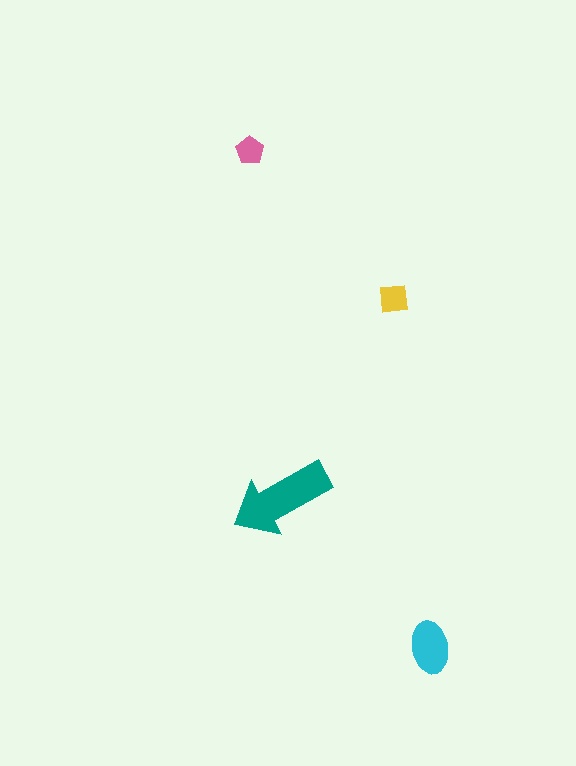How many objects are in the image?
There are 4 objects in the image.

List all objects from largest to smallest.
The teal arrow, the cyan ellipse, the yellow square, the pink pentagon.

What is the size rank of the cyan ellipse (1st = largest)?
2nd.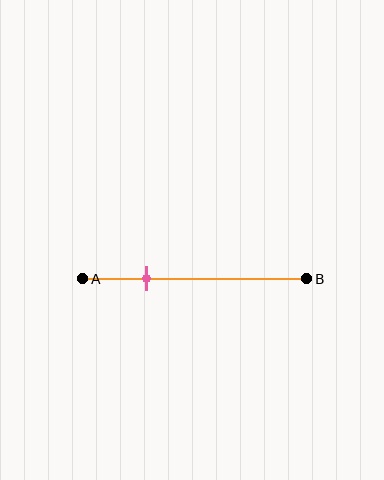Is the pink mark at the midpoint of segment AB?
No, the mark is at about 30% from A, not at the 50% midpoint.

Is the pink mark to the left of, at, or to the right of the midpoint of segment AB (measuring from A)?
The pink mark is to the left of the midpoint of segment AB.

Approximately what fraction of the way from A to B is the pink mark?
The pink mark is approximately 30% of the way from A to B.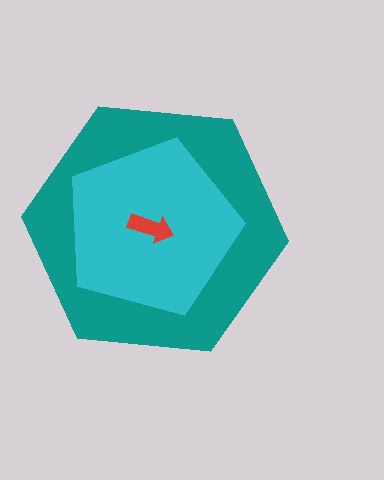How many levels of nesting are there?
3.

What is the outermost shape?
The teal hexagon.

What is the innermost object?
The red arrow.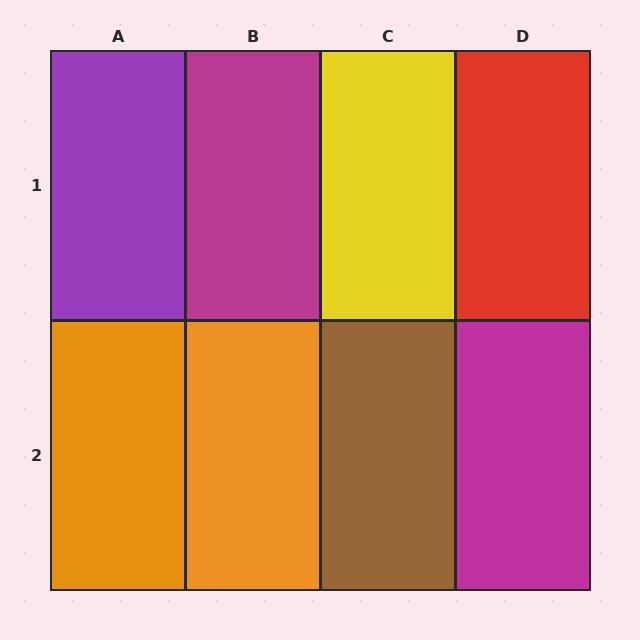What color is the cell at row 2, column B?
Orange.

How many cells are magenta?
2 cells are magenta.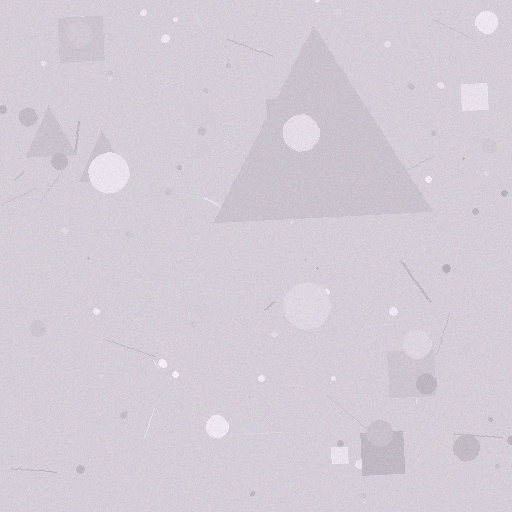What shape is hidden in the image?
A triangle is hidden in the image.